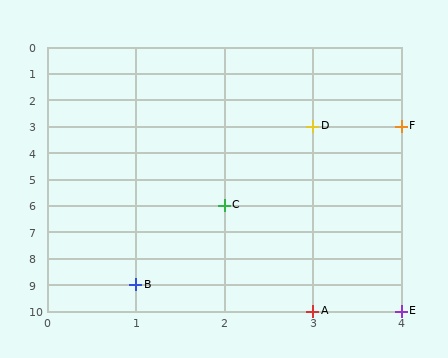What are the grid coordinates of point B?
Point B is at grid coordinates (1, 9).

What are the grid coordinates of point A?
Point A is at grid coordinates (3, 10).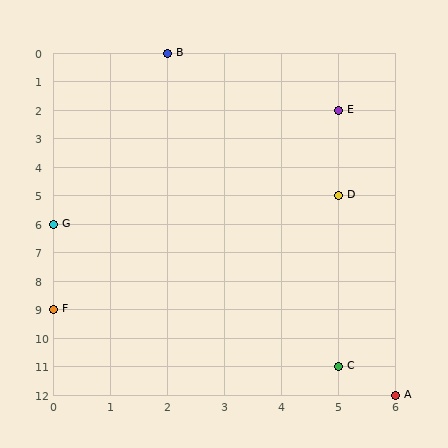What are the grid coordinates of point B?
Point B is at grid coordinates (2, 0).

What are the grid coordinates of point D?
Point D is at grid coordinates (5, 5).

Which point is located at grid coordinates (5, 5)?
Point D is at (5, 5).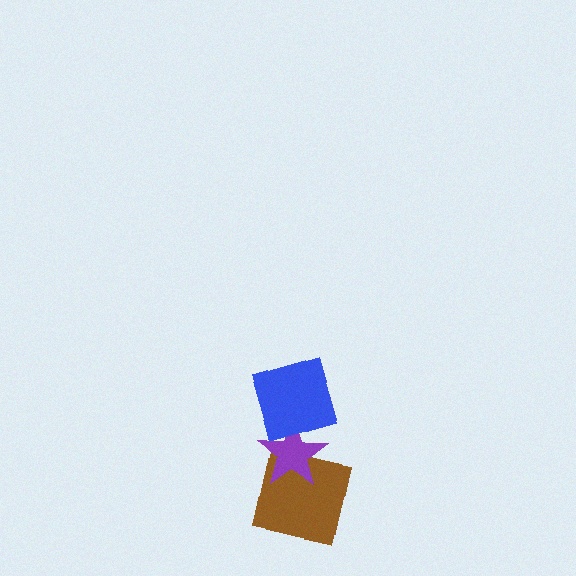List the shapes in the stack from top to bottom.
From top to bottom: the blue square, the purple star, the brown square.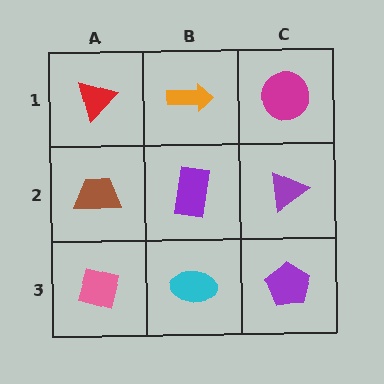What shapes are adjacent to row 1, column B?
A purple rectangle (row 2, column B), a red triangle (row 1, column A), a magenta circle (row 1, column C).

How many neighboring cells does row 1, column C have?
2.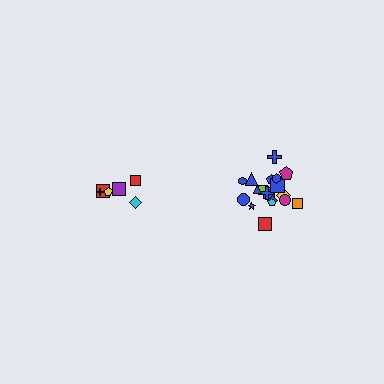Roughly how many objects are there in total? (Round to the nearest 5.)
Roughly 30 objects in total.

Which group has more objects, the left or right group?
The right group.